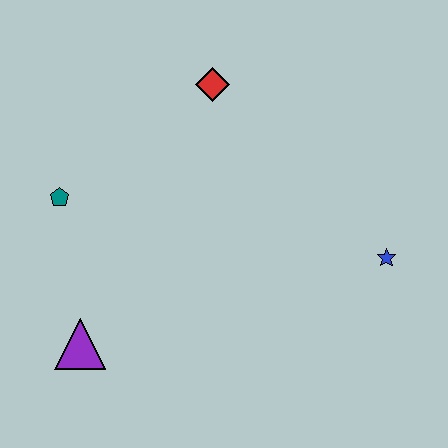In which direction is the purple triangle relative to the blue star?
The purple triangle is to the left of the blue star.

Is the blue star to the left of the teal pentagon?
No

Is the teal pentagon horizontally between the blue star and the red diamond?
No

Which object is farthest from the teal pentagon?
The blue star is farthest from the teal pentagon.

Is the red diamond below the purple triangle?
No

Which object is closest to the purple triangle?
The teal pentagon is closest to the purple triangle.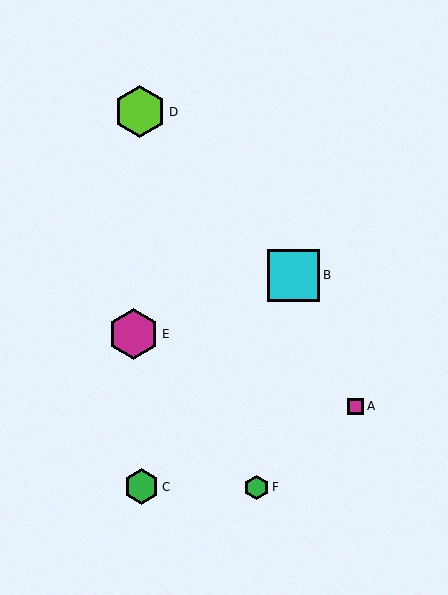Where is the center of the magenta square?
The center of the magenta square is at (355, 406).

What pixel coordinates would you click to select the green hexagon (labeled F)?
Click at (256, 487) to select the green hexagon F.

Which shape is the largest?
The cyan square (labeled B) is the largest.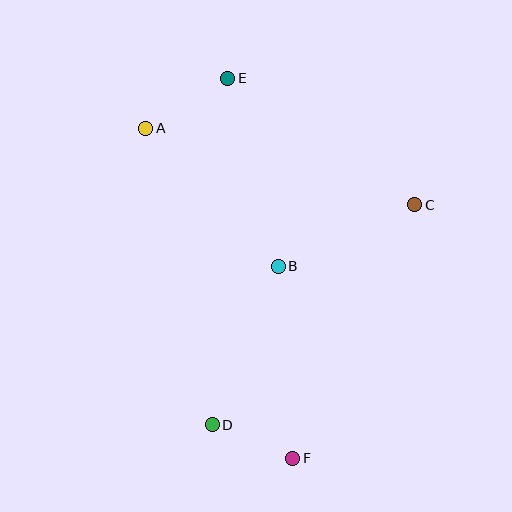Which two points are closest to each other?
Points D and F are closest to each other.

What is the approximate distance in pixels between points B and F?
The distance between B and F is approximately 193 pixels.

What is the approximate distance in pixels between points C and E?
The distance between C and E is approximately 226 pixels.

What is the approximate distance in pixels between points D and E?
The distance between D and E is approximately 347 pixels.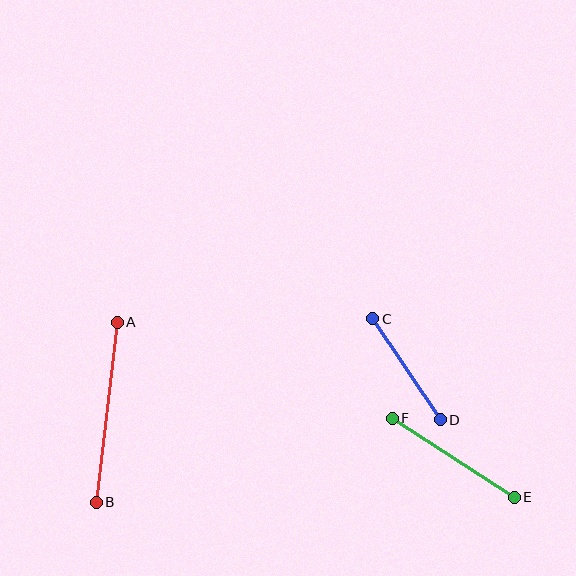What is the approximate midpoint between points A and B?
The midpoint is at approximately (107, 412) pixels.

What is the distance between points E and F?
The distance is approximately 146 pixels.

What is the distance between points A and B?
The distance is approximately 181 pixels.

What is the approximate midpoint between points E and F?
The midpoint is at approximately (453, 458) pixels.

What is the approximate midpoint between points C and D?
The midpoint is at approximately (406, 369) pixels.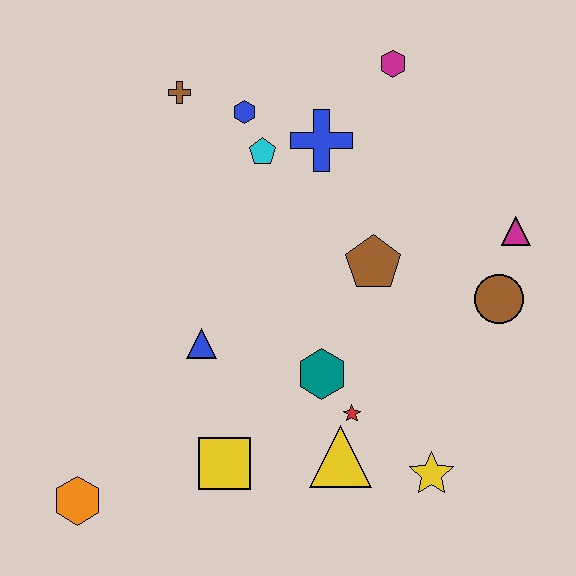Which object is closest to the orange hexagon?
The yellow square is closest to the orange hexagon.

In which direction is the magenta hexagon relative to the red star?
The magenta hexagon is above the red star.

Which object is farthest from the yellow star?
The brown cross is farthest from the yellow star.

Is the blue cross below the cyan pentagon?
No